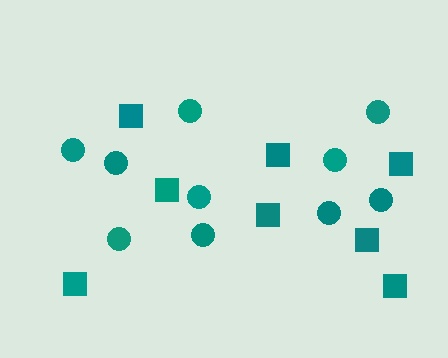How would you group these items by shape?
There are 2 groups: one group of circles (10) and one group of squares (8).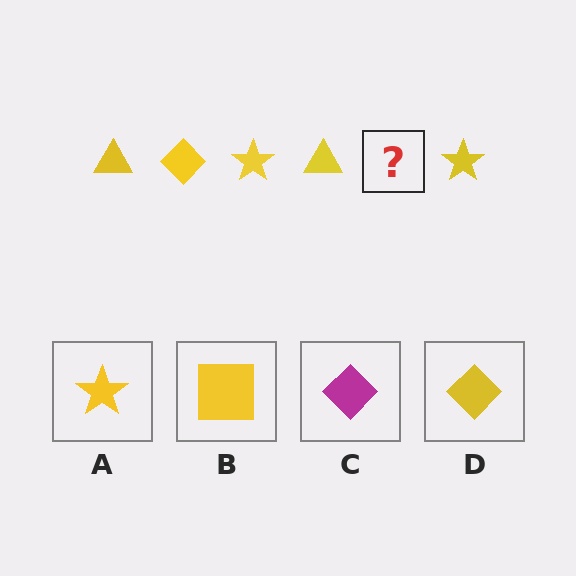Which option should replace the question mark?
Option D.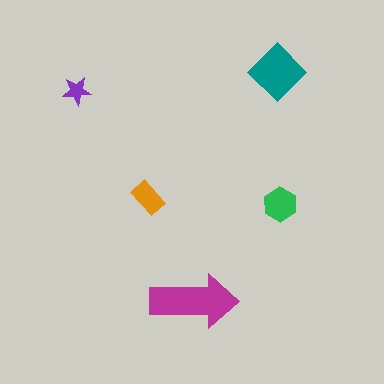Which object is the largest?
The magenta arrow.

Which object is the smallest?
The purple star.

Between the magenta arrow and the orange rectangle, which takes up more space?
The magenta arrow.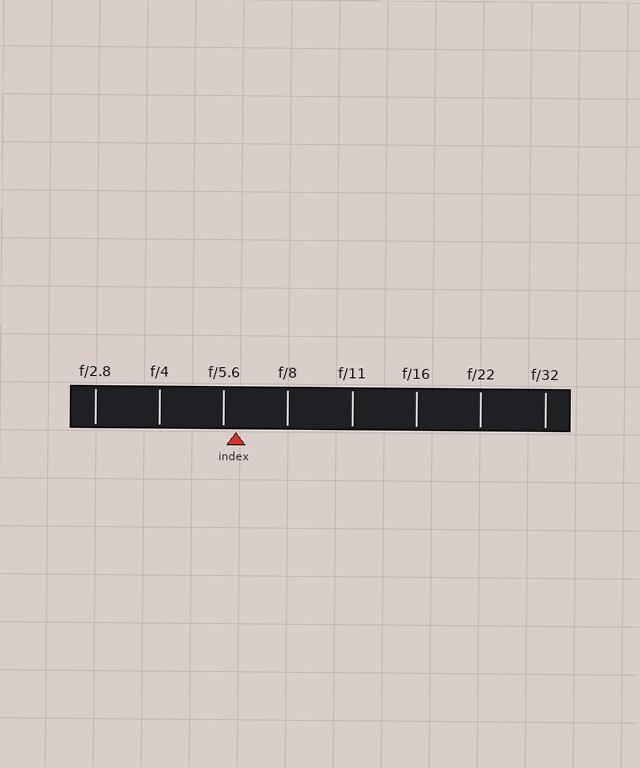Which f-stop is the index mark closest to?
The index mark is closest to f/5.6.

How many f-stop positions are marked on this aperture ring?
There are 8 f-stop positions marked.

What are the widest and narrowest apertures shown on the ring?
The widest aperture shown is f/2.8 and the narrowest is f/32.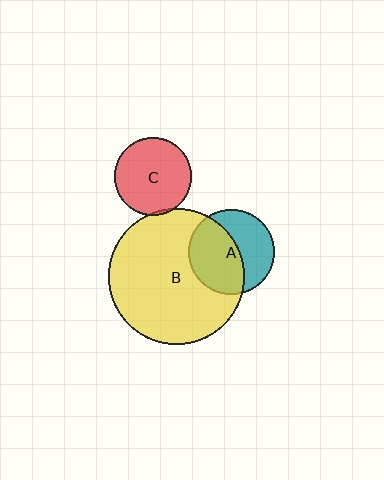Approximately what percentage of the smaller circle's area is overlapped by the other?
Approximately 5%.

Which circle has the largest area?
Circle B (yellow).